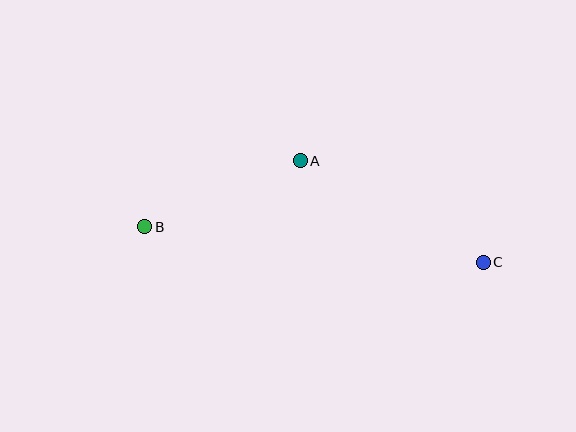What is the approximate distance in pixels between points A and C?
The distance between A and C is approximately 209 pixels.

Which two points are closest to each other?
Points A and B are closest to each other.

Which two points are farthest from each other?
Points B and C are farthest from each other.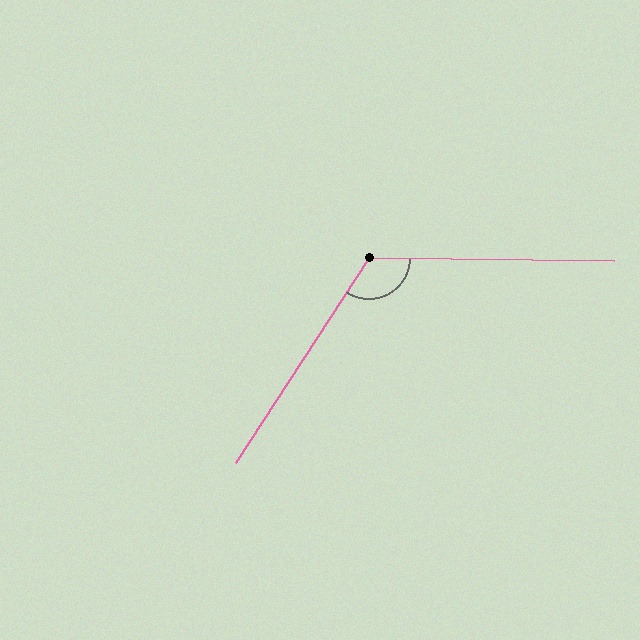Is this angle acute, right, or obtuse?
It is obtuse.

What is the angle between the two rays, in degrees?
Approximately 122 degrees.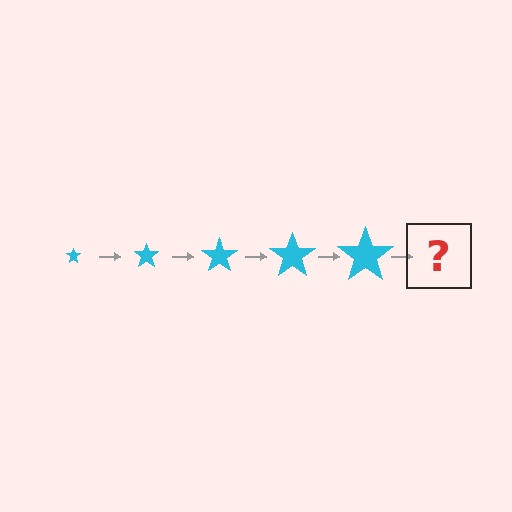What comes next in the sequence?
The next element should be a cyan star, larger than the previous one.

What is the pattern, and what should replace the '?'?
The pattern is that the star gets progressively larger each step. The '?' should be a cyan star, larger than the previous one.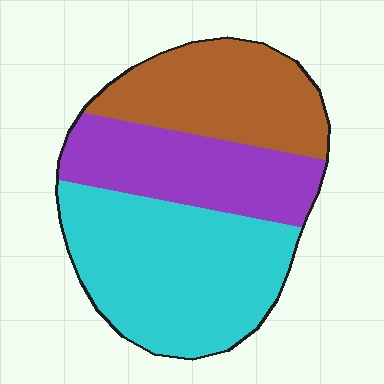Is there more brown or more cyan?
Cyan.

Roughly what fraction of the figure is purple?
Purple takes up about one quarter (1/4) of the figure.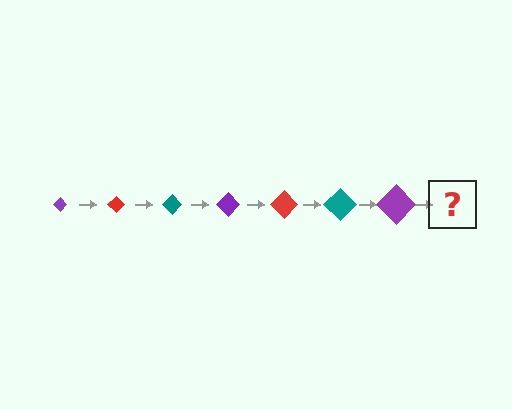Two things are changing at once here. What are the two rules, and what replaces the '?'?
The two rules are that the diamond grows larger each step and the color cycles through purple, red, and teal. The '?' should be a red diamond, larger than the previous one.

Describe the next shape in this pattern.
It should be a red diamond, larger than the previous one.